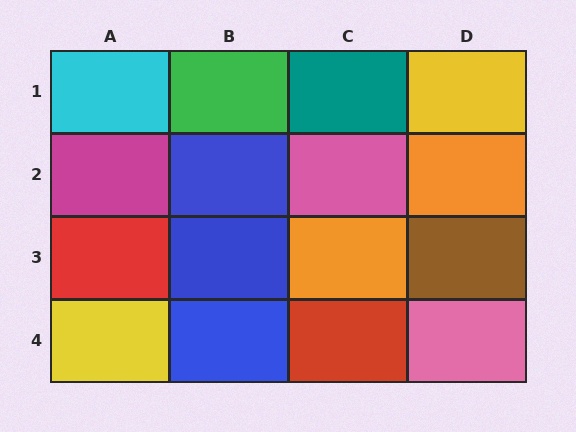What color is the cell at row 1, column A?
Cyan.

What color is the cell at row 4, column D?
Pink.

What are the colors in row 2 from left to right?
Magenta, blue, pink, orange.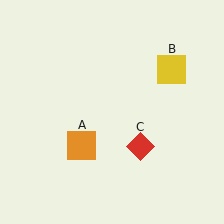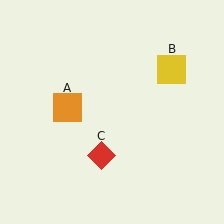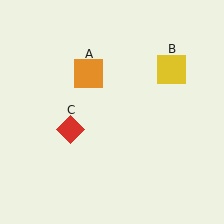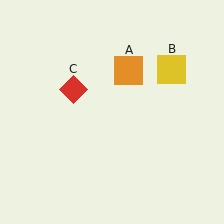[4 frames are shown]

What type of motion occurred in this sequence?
The orange square (object A), red diamond (object C) rotated clockwise around the center of the scene.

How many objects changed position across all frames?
2 objects changed position: orange square (object A), red diamond (object C).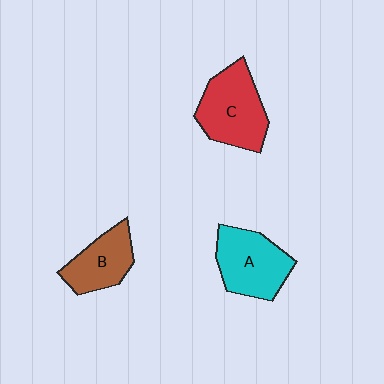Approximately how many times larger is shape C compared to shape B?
Approximately 1.4 times.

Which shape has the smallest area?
Shape B (brown).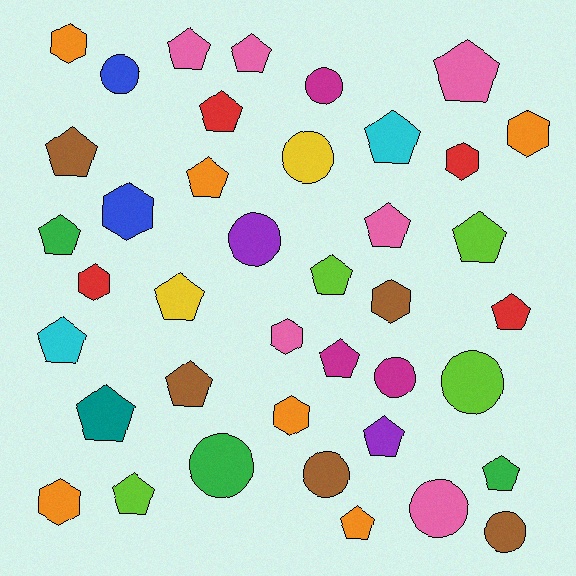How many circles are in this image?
There are 10 circles.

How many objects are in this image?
There are 40 objects.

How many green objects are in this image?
There are 3 green objects.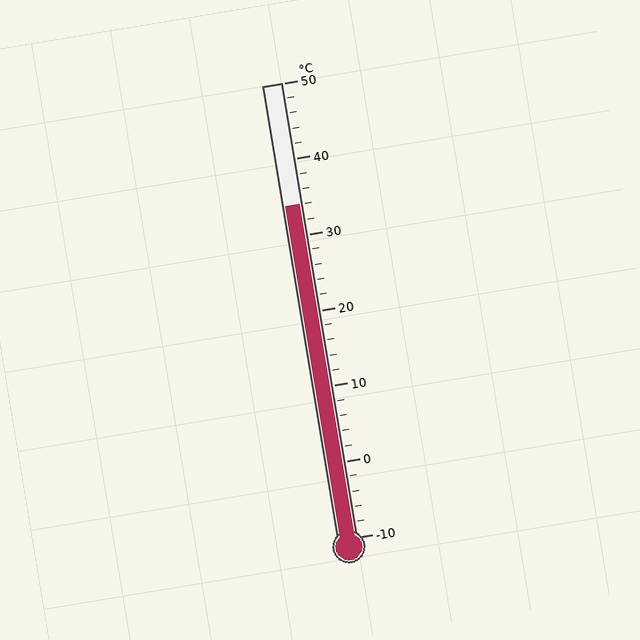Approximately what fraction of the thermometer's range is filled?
The thermometer is filled to approximately 75% of its range.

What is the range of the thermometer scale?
The thermometer scale ranges from -10°C to 50°C.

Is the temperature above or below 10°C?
The temperature is above 10°C.